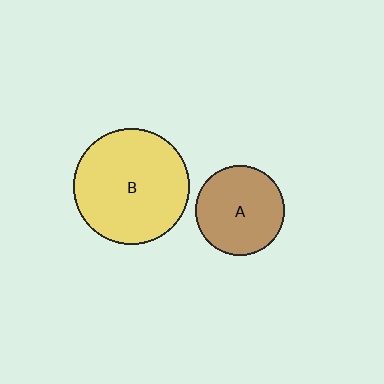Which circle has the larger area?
Circle B (yellow).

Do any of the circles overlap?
No, none of the circles overlap.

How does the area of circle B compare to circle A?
Approximately 1.7 times.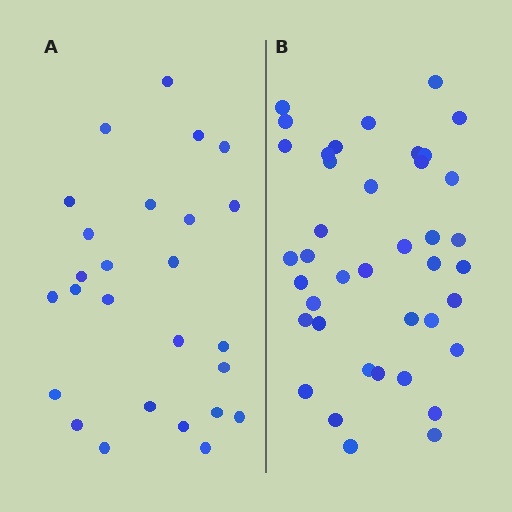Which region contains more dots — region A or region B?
Region B (the right region) has more dots.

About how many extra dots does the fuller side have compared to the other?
Region B has approximately 15 more dots than region A.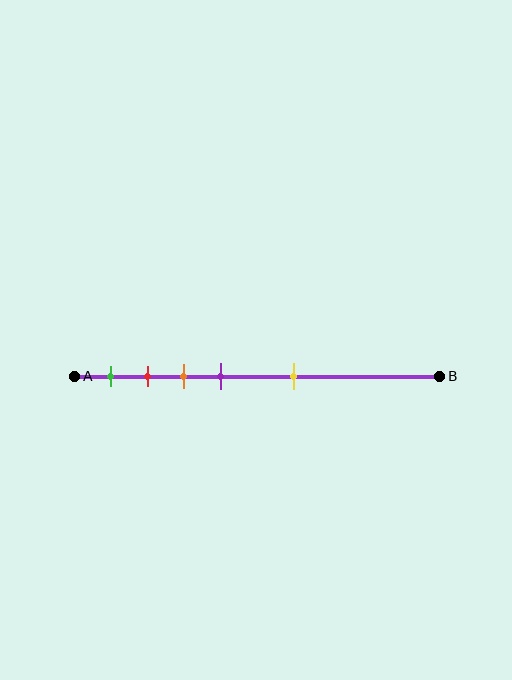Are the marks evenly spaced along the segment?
No, the marks are not evenly spaced.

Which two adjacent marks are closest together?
The red and orange marks are the closest adjacent pair.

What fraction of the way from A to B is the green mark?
The green mark is approximately 10% (0.1) of the way from A to B.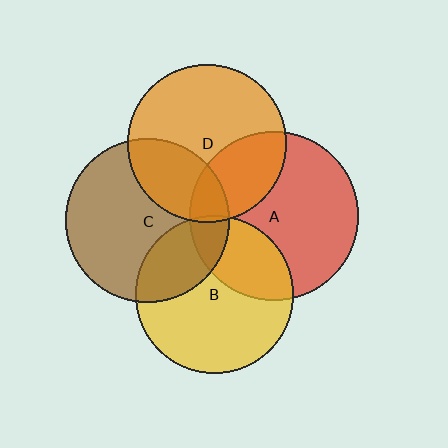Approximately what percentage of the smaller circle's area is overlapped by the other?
Approximately 5%.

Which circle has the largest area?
Circle A (red).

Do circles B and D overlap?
Yes.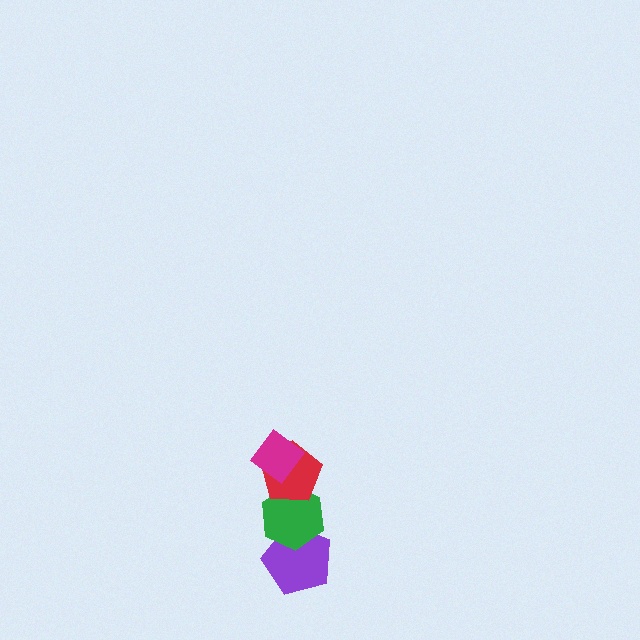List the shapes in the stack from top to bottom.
From top to bottom: the magenta diamond, the red pentagon, the green hexagon, the purple pentagon.